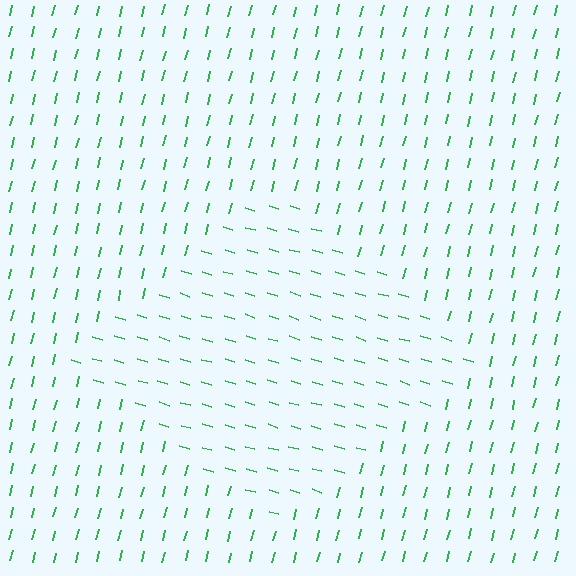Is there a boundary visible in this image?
Yes, there is a texture boundary formed by a change in line orientation.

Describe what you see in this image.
The image is filled with small green line segments. A diamond region in the image has lines oriented differently from the surrounding lines, creating a visible texture boundary.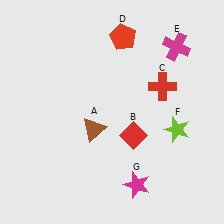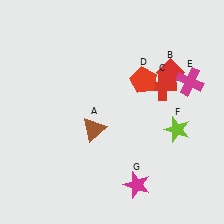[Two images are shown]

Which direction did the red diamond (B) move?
The red diamond (B) moved up.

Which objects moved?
The objects that moved are: the red diamond (B), the red pentagon (D), the magenta cross (E).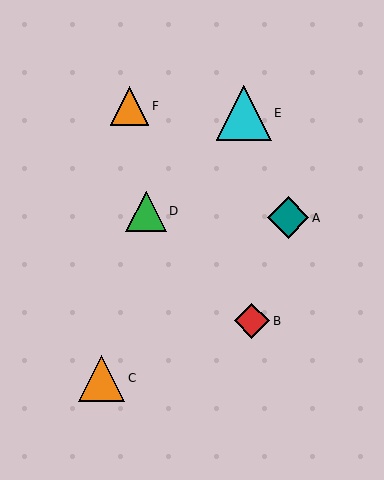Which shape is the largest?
The cyan triangle (labeled E) is the largest.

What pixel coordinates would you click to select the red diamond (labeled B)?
Click at (252, 321) to select the red diamond B.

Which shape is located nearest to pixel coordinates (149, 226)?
The green triangle (labeled D) at (146, 211) is nearest to that location.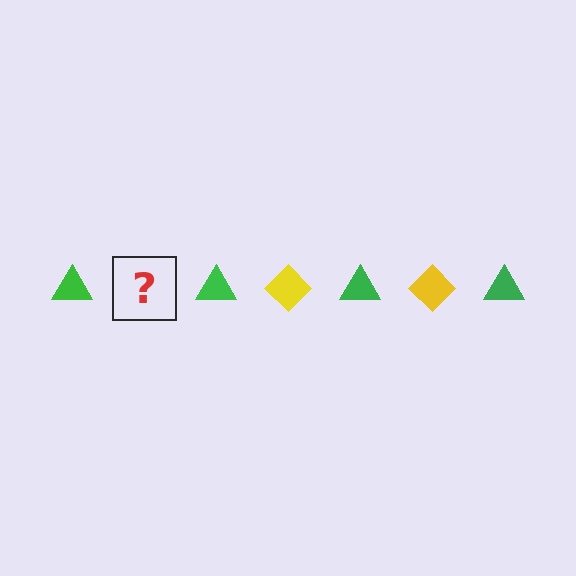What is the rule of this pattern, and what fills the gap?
The rule is that the pattern alternates between green triangle and yellow diamond. The gap should be filled with a yellow diamond.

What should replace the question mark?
The question mark should be replaced with a yellow diamond.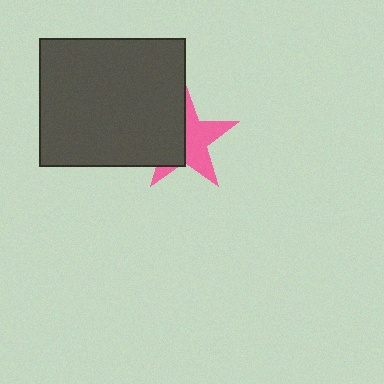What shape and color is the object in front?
The object in front is a dark gray rectangle.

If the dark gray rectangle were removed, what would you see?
You would see the complete pink star.